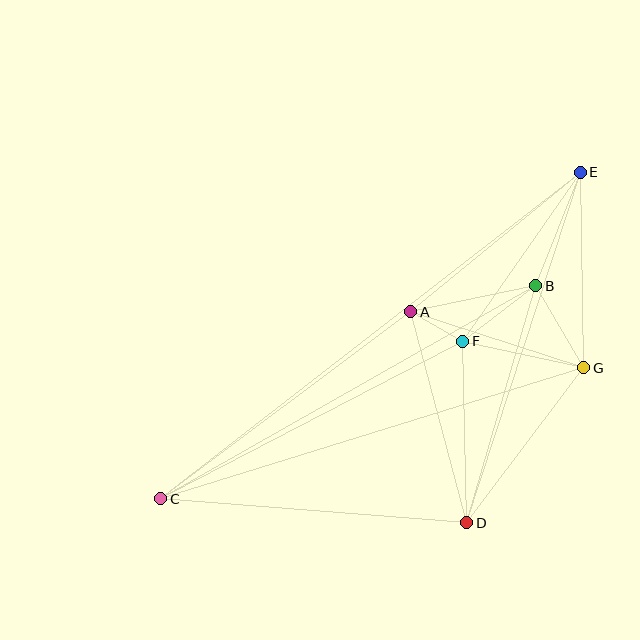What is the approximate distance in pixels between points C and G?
The distance between C and G is approximately 443 pixels.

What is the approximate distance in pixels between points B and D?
The distance between B and D is approximately 247 pixels.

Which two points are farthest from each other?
Points C and E are farthest from each other.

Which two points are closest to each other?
Points A and F are closest to each other.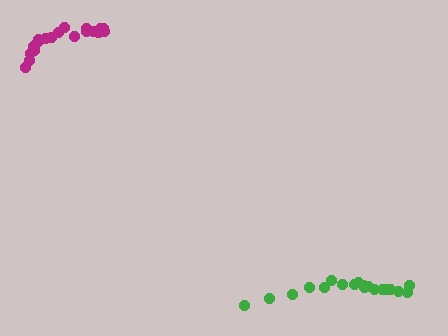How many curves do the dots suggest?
There are 2 distinct paths.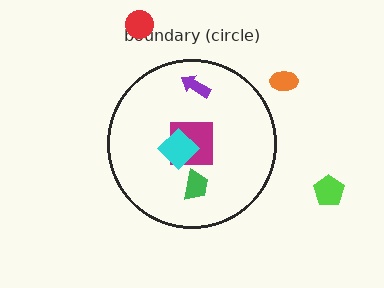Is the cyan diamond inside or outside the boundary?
Inside.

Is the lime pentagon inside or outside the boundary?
Outside.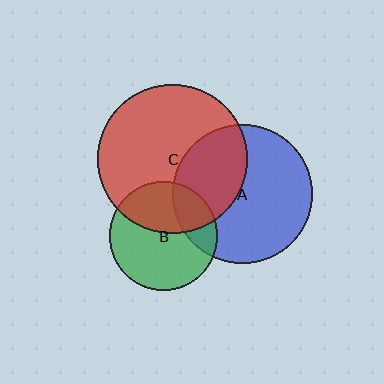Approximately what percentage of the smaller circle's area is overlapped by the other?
Approximately 35%.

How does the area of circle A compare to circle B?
Approximately 1.7 times.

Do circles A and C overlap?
Yes.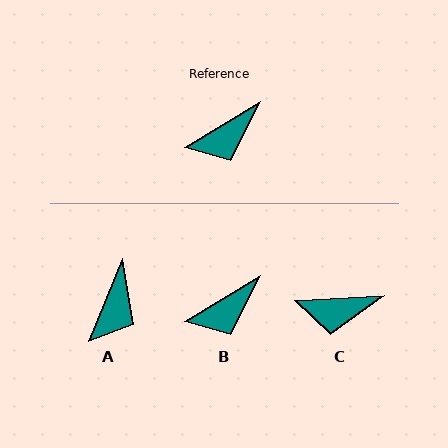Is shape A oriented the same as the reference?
No, it is off by about 36 degrees.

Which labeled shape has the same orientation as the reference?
B.